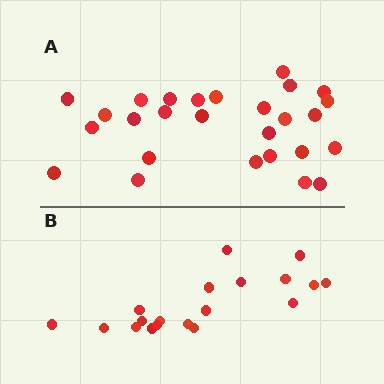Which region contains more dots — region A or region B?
Region A (the top region) has more dots.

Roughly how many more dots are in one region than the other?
Region A has roughly 8 or so more dots than region B.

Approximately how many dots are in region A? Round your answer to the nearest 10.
About 30 dots. (The exact count is 27, which rounds to 30.)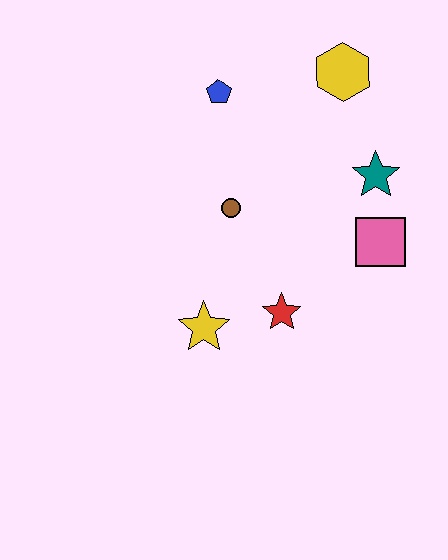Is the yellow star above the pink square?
No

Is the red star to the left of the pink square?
Yes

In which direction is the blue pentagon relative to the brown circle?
The blue pentagon is above the brown circle.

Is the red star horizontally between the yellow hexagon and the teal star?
No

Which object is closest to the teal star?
The pink square is closest to the teal star.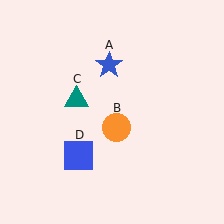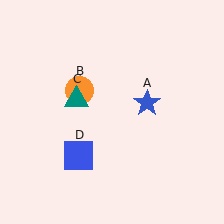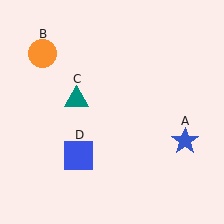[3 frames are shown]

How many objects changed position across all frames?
2 objects changed position: blue star (object A), orange circle (object B).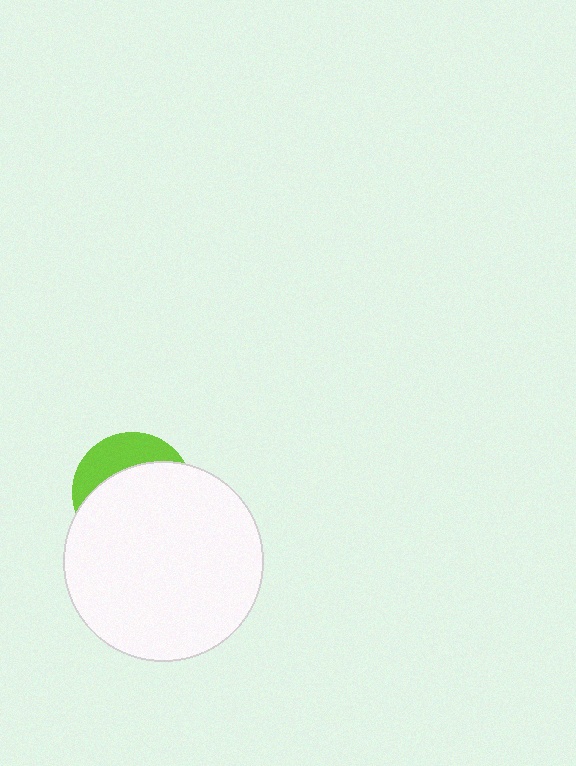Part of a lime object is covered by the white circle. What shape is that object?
It is a circle.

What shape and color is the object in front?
The object in front is a white circle.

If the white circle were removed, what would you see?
You would see the complete lime circle.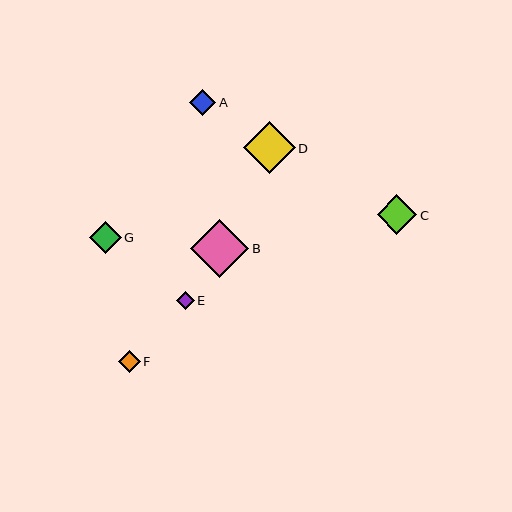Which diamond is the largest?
Diamond B is the largest with a size of approximately 58 pixels.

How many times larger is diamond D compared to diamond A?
Diamond D is approximately 2.0 times the size of diamond A.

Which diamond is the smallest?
Diamond E is the smallest with a size of approximately 18 pixels.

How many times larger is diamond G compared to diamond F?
Diamond G is approximately 1.5 times the size of diamond F.